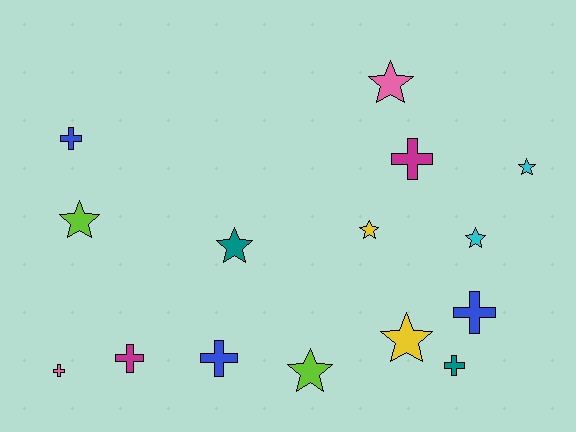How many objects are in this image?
There are 15 objects.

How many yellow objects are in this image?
There are 2 yellow objects.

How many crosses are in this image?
There are 7 crosses.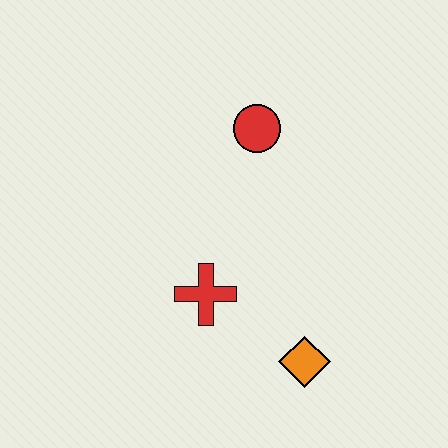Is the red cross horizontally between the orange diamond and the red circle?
No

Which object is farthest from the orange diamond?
The red circle is farthest from the orange diamond.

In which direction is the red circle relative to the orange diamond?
The red circle is above the orange diamond.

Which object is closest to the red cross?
The orange diamond is closest to the red cross.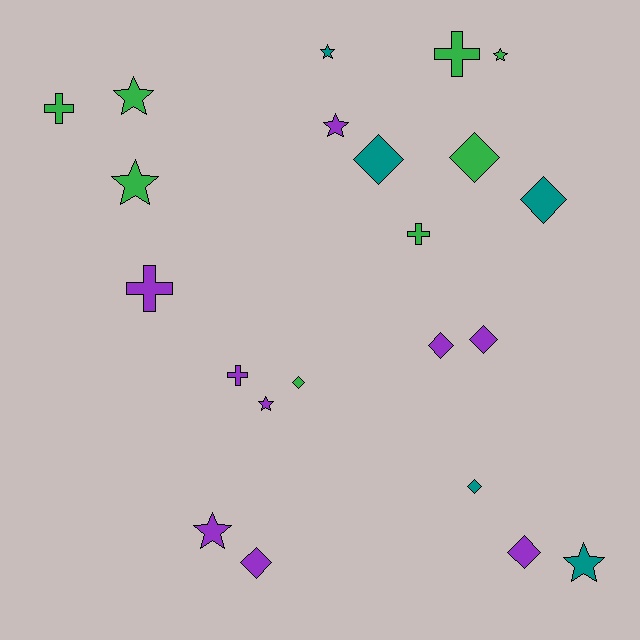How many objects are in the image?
There are 22 objects.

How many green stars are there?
There are 3 green stars.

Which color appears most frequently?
Purple, with 9 objects.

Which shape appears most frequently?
Diamond, with 9 objects.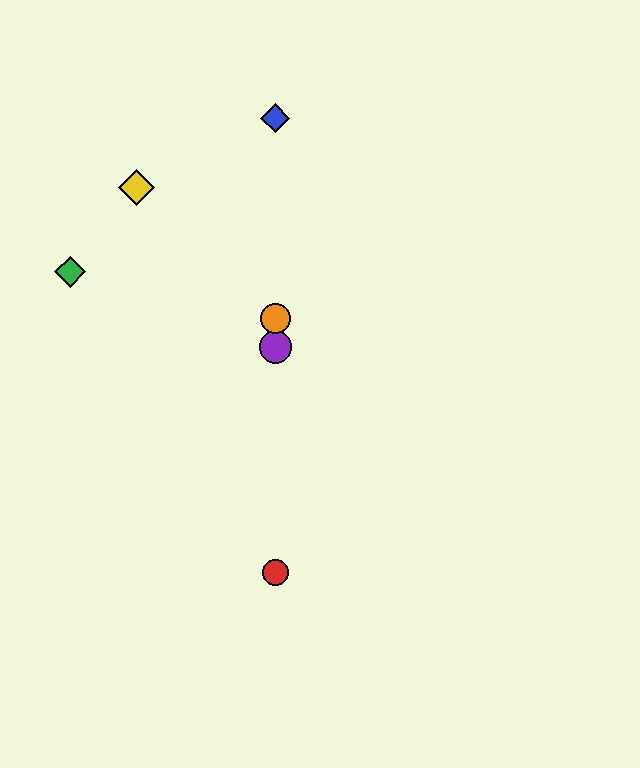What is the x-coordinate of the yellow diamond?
The yellow diamond is at x≈137.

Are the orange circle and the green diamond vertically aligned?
No, the orange circle is at x≈275 and the green diamond is at x≈70.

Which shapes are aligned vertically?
The red circle, the blue diamond, the purple circle, the orange circle are aligned vertically.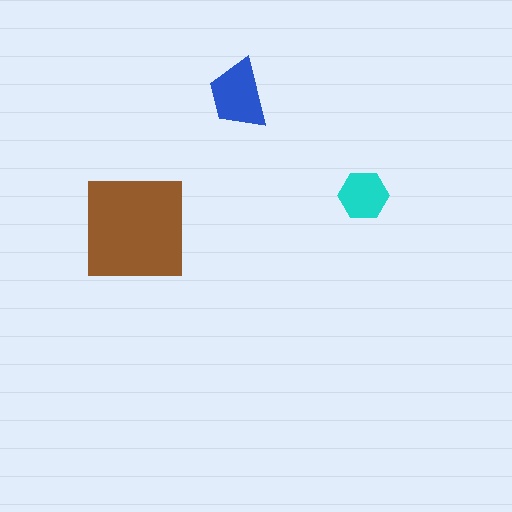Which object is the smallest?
The cyan hexagon.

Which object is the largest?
The brown square.